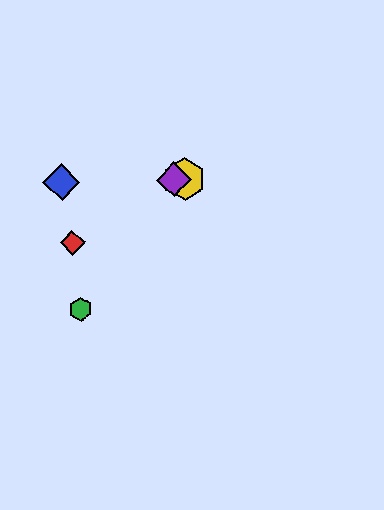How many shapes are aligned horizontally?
3 shapes (the blue diamond, the yellow hexagon, the purple diamond) are aligned horizontally.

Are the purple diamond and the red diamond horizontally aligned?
No, the purple diamond is at y≈180 and the red diamond is at y≈243.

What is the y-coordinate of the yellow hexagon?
The yellow hexagon is at y≈179.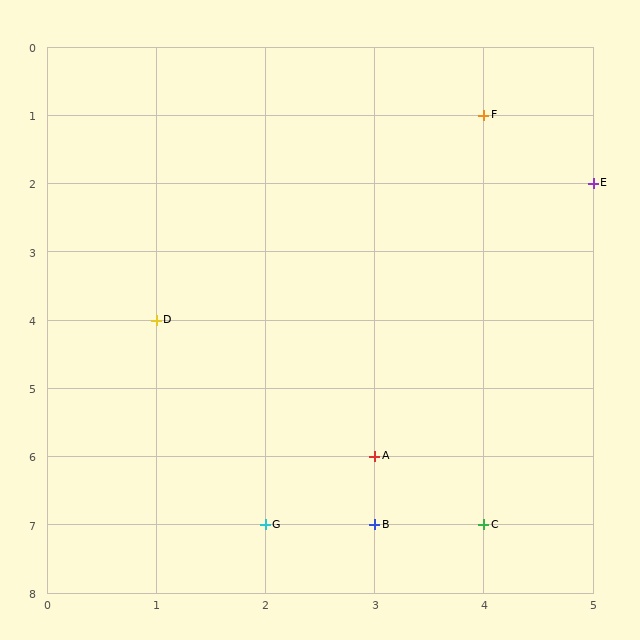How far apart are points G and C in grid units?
Points G and C are 2 columns apart.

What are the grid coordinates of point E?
Point E is at grid coordinates (5, 2).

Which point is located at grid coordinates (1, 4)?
Point D is at (1, 4).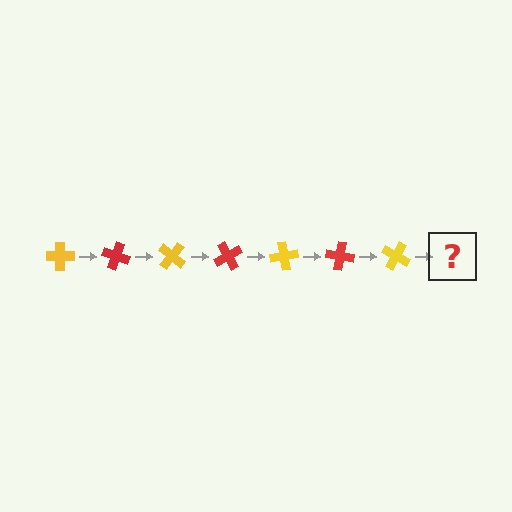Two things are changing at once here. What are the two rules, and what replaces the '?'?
The two rules are that it rotates 20 degrees each step and the color cycles through yellow and red. The '?' should be a red cross, rotated 140 degrees from the start.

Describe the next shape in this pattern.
It should be a red cross, rotated 140 degrees from the start.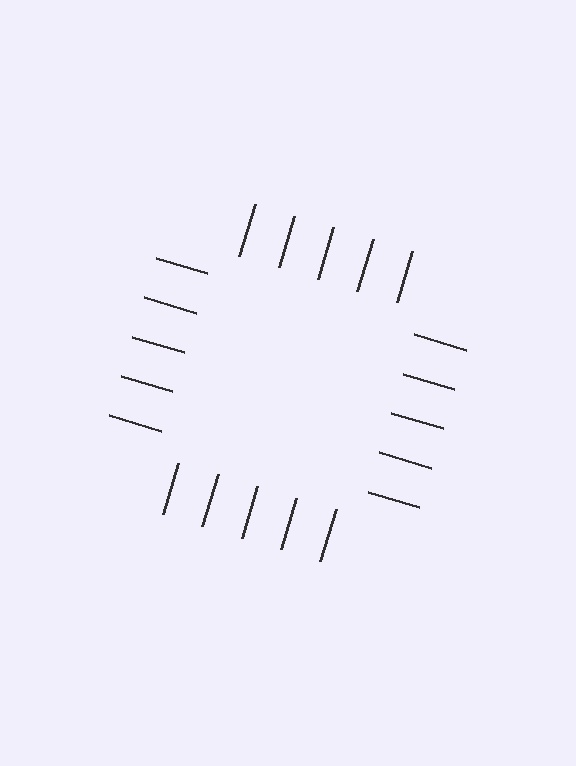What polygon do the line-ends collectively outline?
An illusory square — the line segments terminate on its edges but no continuous stroke is drawn.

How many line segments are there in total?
20 — 5 along each of the 4 edges.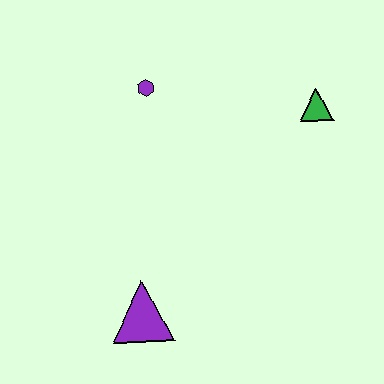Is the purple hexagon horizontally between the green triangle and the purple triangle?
Yes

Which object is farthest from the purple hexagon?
The purple triangle is farthest from the purple hexagon.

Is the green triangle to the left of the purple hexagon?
No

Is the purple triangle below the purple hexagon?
Yes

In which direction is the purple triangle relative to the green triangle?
The purple triangle is below the green triangle.